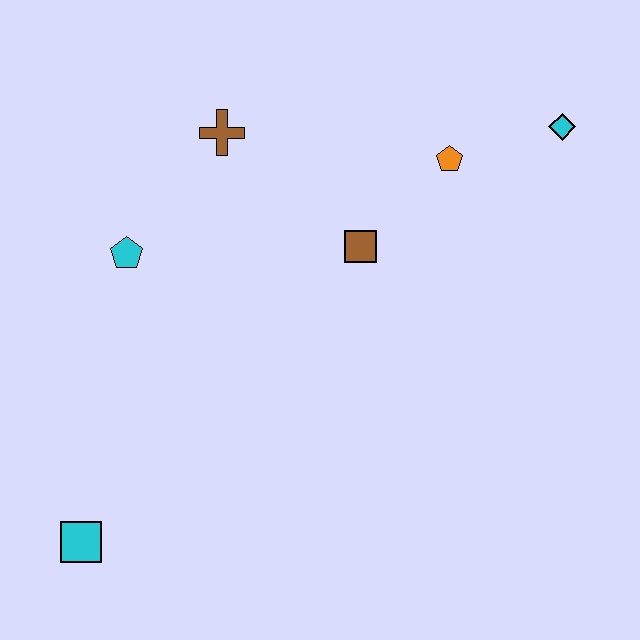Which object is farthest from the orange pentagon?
The cyan square is farthest from the orange pentagon.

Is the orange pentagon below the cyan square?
No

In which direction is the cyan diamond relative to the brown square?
The cyan diamond is to the right of the brown square.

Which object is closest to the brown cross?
The cyan pentagon is closest to the brown cross.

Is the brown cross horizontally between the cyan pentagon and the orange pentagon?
Yes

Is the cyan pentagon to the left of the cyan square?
No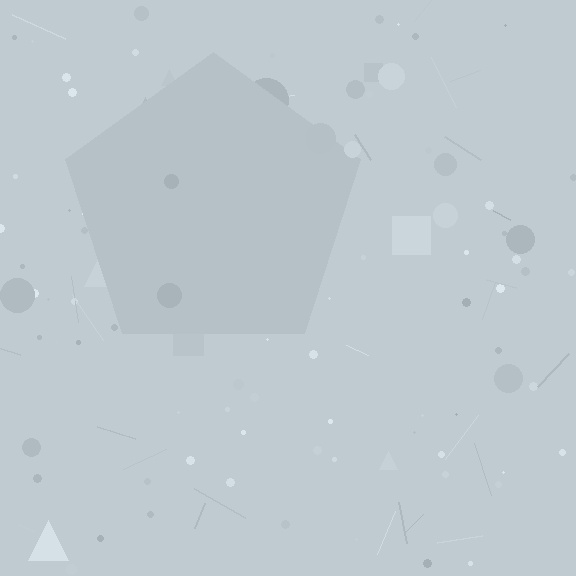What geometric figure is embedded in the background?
A pentagon is embedded in the background.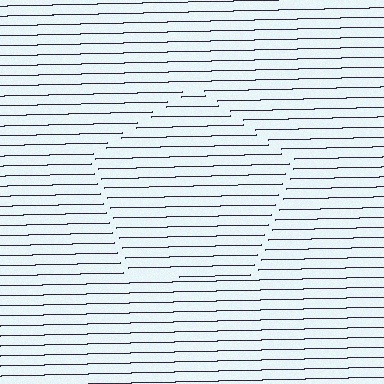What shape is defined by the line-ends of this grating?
An illusory pentagon. The interior of the shape contains the same grating, shifted by half a period — the contour is defined by the phase discontinuity where line-ends from the inner and outer gratings abut.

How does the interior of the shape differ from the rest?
The interior of the shape contains the same grating, shifted by half a period — the contour is defined by the phase discontinuity where line-ends from the inner and outer gratings abut.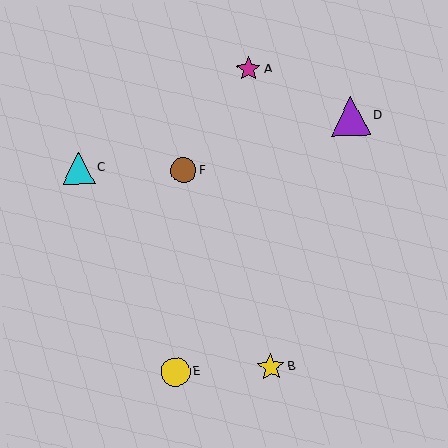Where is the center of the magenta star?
The center of the magenta star is at (248, 69).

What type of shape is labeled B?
Shape B is a yellow star.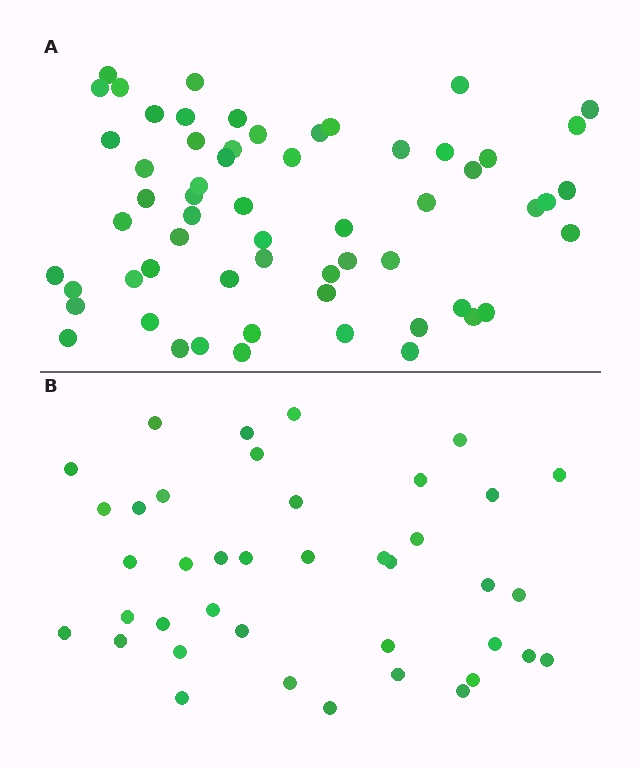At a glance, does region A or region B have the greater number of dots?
Region A (the top region) has more dots.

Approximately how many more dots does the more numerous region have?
Region A has approximately 20 more dots than region B.